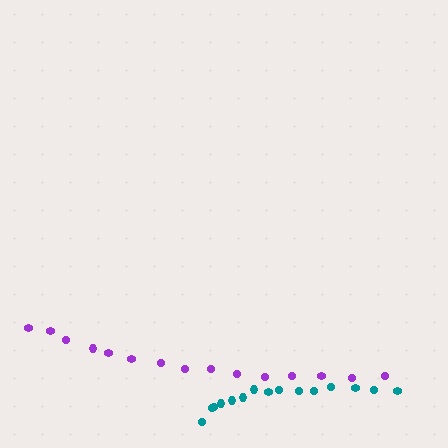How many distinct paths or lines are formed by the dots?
There are 2 distinct paths.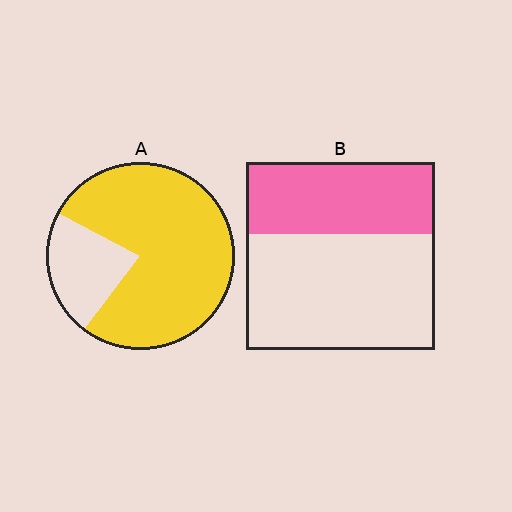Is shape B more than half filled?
No.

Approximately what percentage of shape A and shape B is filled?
A is approximately 80% and B is approximately 40%.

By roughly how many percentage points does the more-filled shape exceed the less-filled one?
By roughly 40 percentage points (A over B).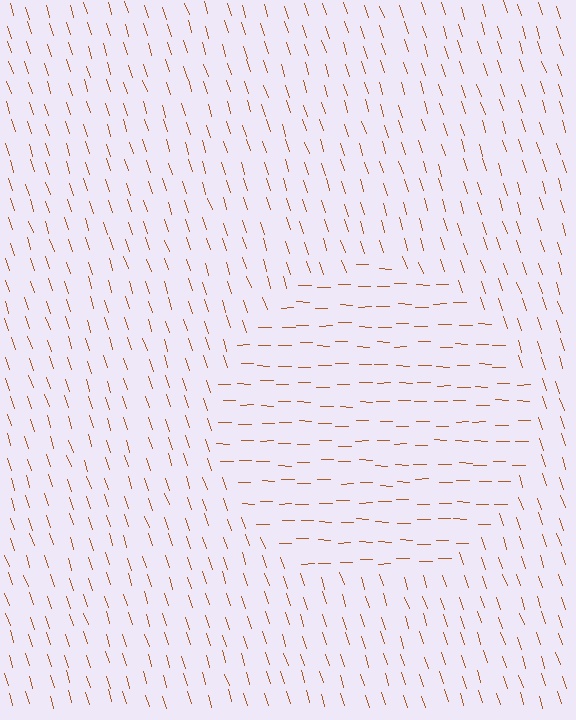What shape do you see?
I see a circle.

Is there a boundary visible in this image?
Yes, there is a texture boundary formed by a change in line orientation.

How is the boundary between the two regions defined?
The boundary is defined purely by a change in line orientation (approximately 72 degrees difference). All lines are the same color and thickness.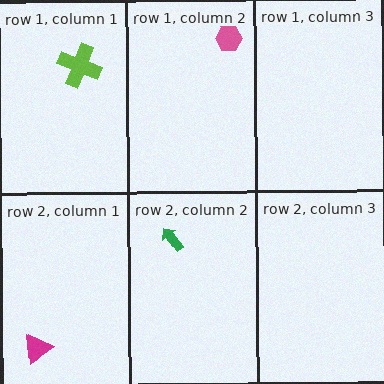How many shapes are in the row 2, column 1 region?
1.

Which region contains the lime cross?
The row 1, column 1 region.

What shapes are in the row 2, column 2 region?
The green arrow.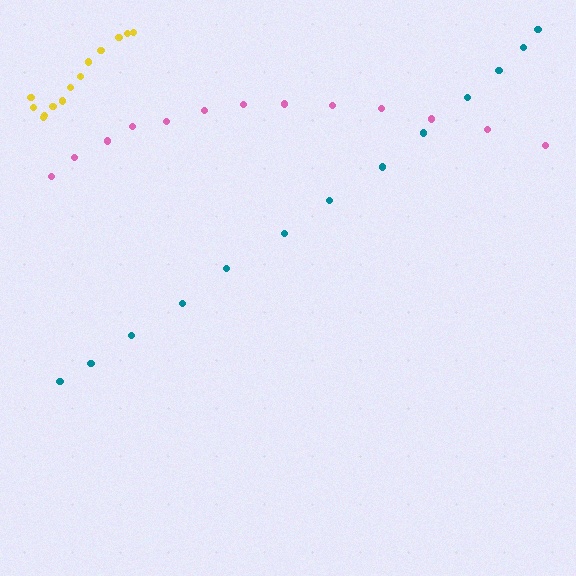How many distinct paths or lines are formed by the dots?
There are 3 distinct paths.